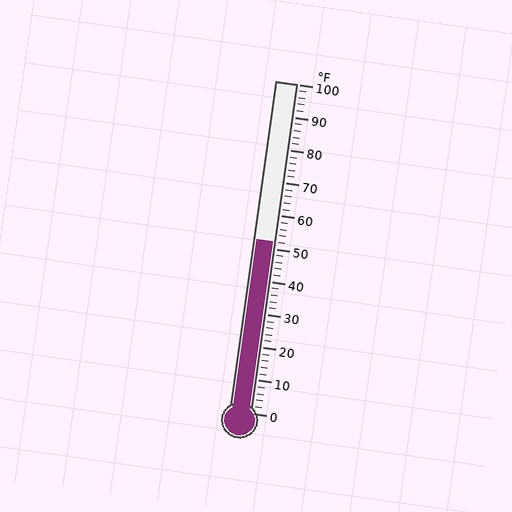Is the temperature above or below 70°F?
The temperature is below 70°F.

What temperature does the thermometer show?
The thermometer shows approximately 52°F.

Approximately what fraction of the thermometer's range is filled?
The thermometer is filled to approximately 50% of its range.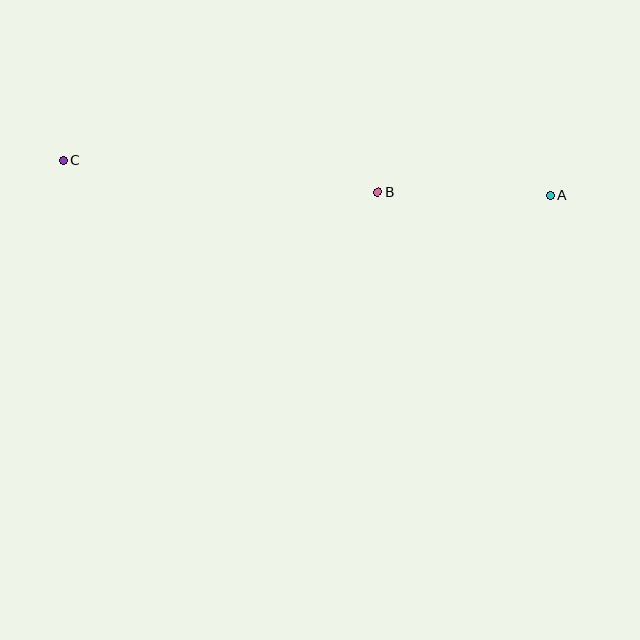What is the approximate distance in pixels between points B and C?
The distance between B and C is approximately 316 pixels.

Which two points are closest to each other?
Points A and B are closest to each other.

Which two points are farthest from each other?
Points A and C are farthest from each other.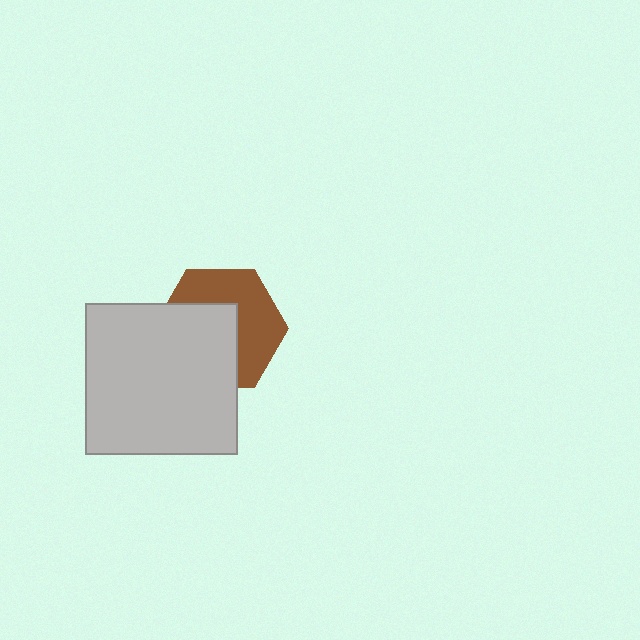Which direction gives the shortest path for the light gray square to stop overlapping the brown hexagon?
Moving toward the lower-left gives the shortest separation.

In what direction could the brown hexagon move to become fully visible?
The brown hexagon could move toward the upper-right. That would shift it out from behind the light gray square entirely.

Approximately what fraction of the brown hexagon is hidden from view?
Roughly 49% of the brown hexagon is hidden behind the light gray square.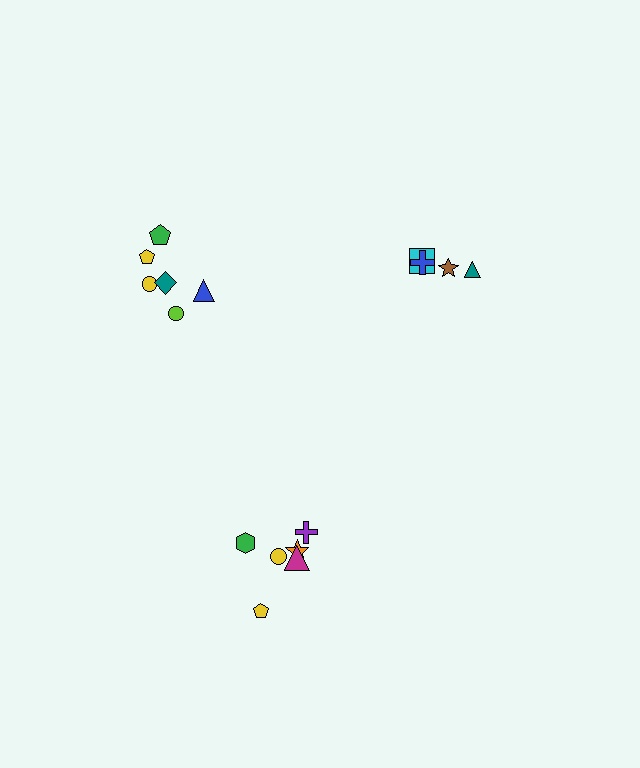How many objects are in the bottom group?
There are 6 objects.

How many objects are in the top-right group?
There are 4 objects.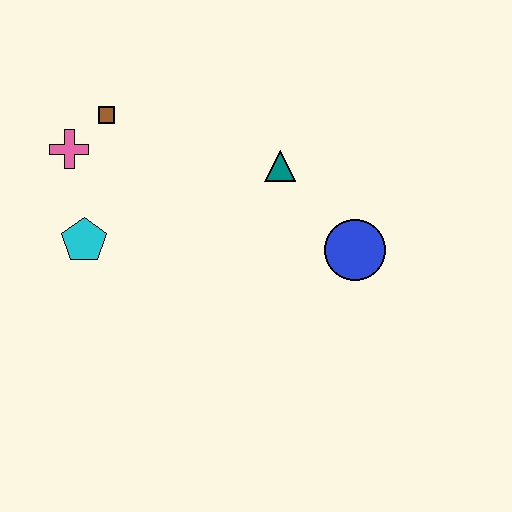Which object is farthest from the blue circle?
The pink cross is farthest from the blue circle.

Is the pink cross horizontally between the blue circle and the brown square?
No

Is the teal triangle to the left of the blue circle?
Yes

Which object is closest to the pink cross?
The brown square is closest to the pink cross.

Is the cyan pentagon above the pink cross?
No